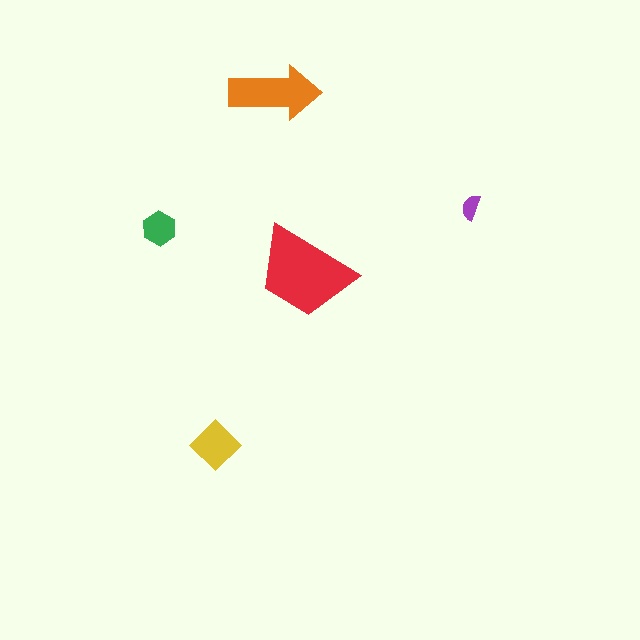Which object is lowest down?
The yellow diamond is bottommost.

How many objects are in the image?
There are 5 objects in the image.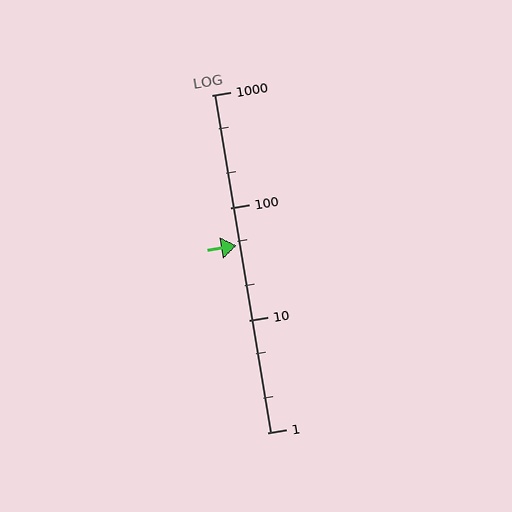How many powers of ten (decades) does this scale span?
The scale spans 3 decades, from 1 to 1000.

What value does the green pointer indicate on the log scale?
The pointer indicates approximately 46.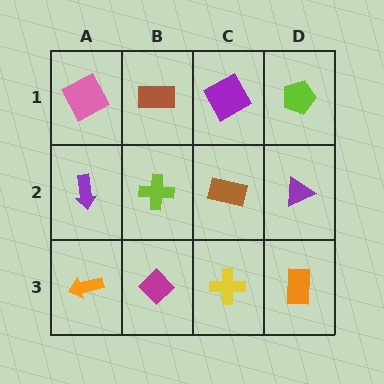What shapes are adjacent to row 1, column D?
A purple triangle (row 2, column D), a purple square (row 1, column C).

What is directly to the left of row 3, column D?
A yellow cross.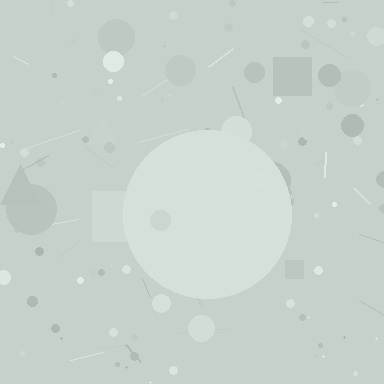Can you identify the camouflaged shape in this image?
The camouflaged shape is a circle.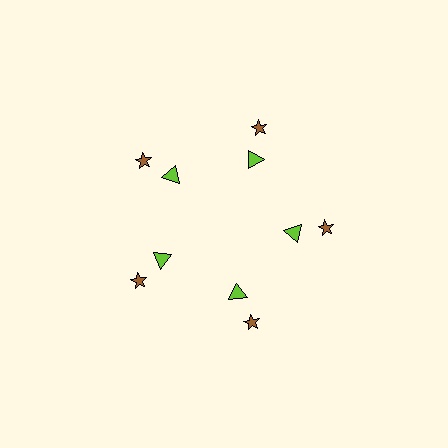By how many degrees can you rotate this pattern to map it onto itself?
The pattern maps onto itself every 72 degrees of rotation.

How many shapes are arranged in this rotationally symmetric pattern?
There are 10 shapes, arranged in 5 groups of 2.